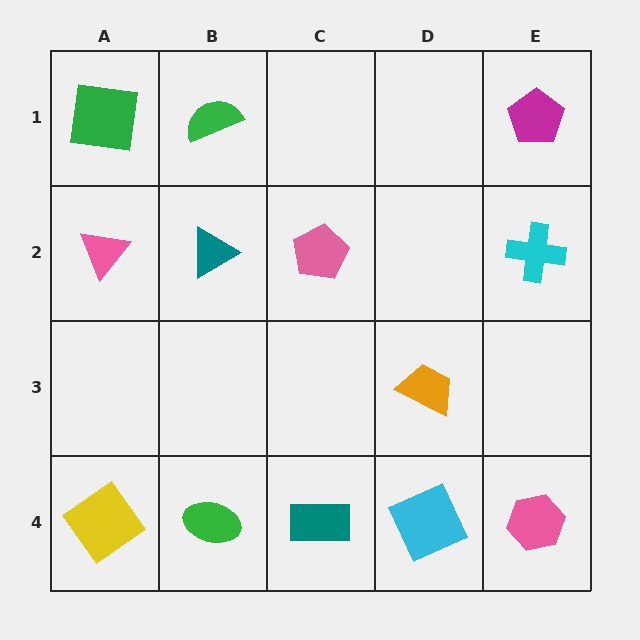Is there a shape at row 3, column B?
No, that cell is empty.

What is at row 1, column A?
A green square.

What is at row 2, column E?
A cyan cross.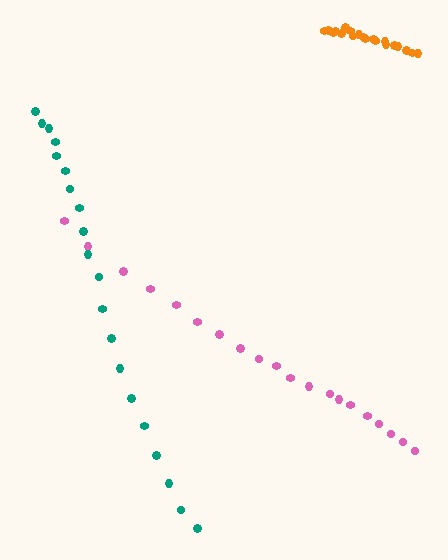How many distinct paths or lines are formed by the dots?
There are 3 distinct paths.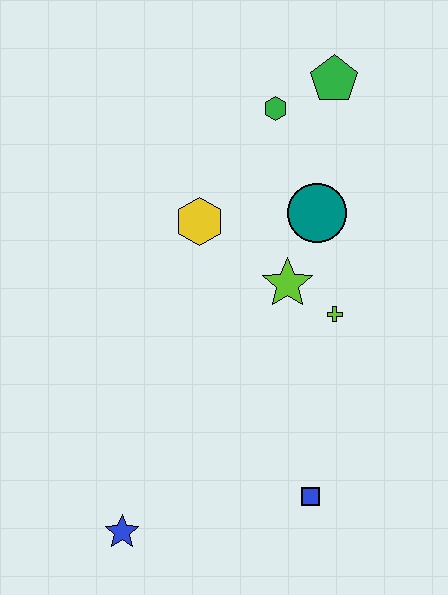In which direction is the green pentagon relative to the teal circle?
The green pentagon is above the teal circle.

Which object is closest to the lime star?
The lime cross is closest to the lime star.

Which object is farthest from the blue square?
The green pentagon is farthest from the blue square.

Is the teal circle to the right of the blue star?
Yes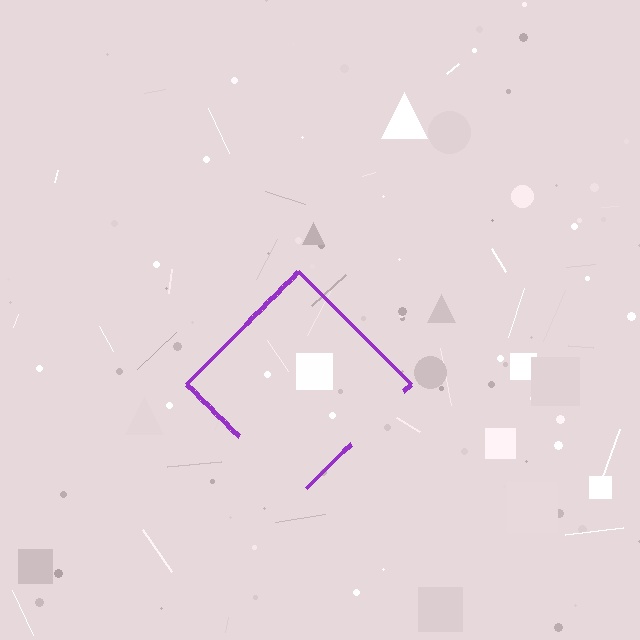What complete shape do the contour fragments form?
The contour fragments form a diamond.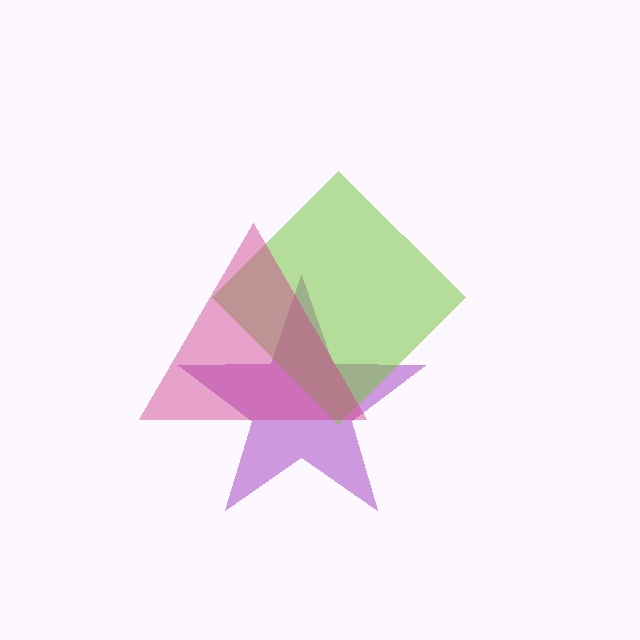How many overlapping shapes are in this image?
There are 3 overlapping shapes in the image.